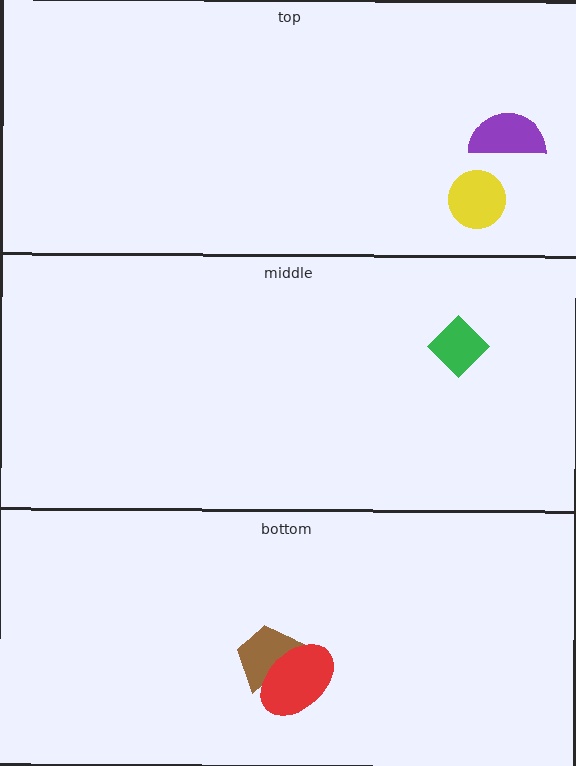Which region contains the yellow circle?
The top region.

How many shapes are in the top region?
2.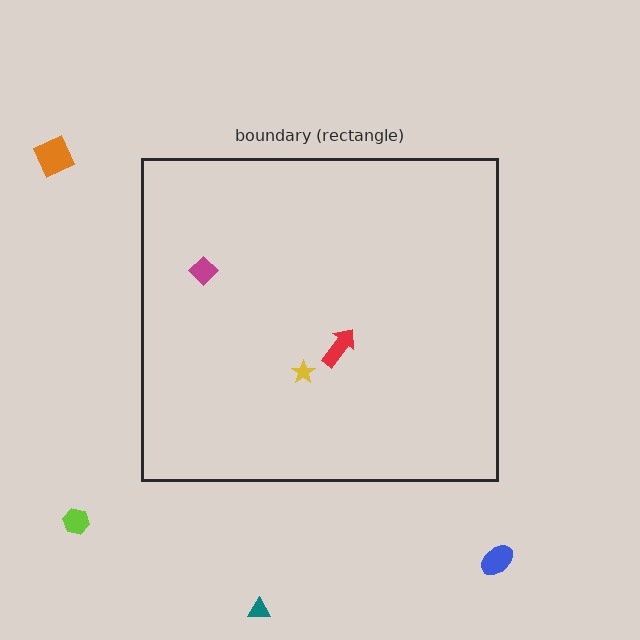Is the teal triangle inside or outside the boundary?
Outside.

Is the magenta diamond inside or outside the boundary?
Inside.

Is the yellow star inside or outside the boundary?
Inside.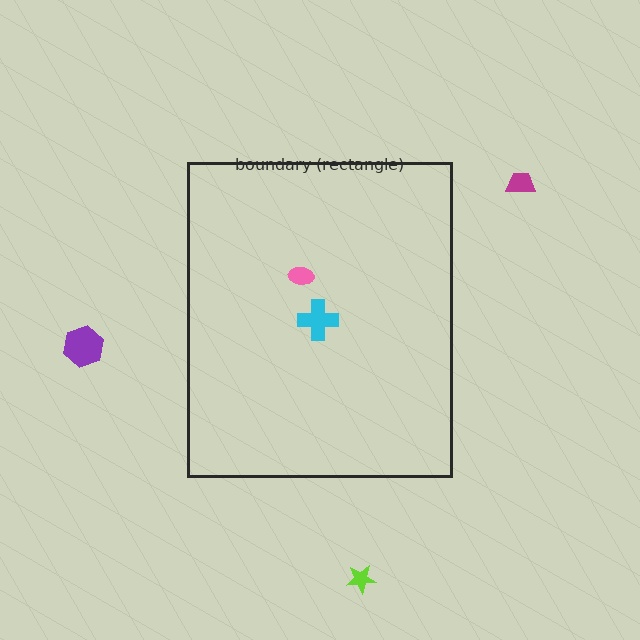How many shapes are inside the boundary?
2 inside, 3 outside.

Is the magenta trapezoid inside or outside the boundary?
Outside.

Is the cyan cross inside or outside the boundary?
Inside.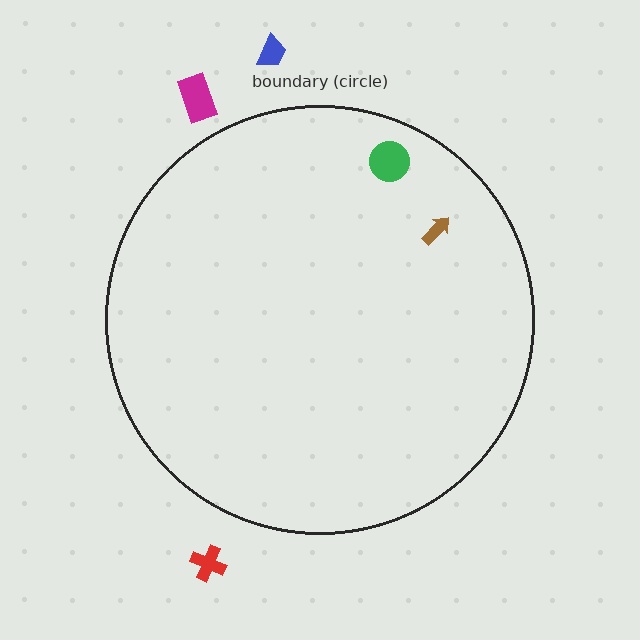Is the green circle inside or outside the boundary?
Inside.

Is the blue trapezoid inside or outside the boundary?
Outside.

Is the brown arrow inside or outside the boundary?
Inside.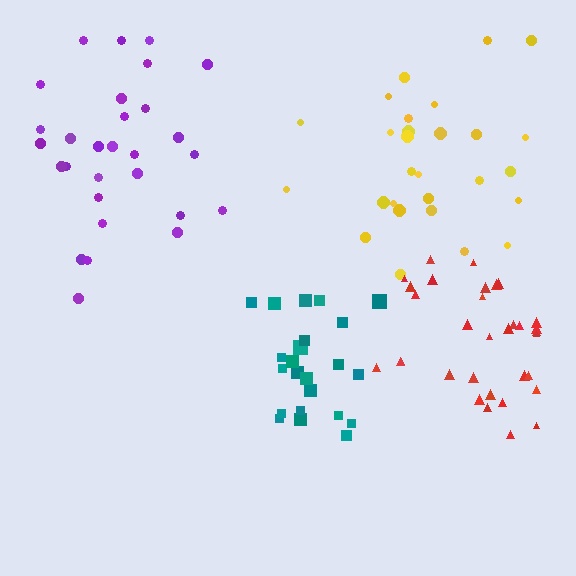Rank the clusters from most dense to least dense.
teal, red, yellow, purple.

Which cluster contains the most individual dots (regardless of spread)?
Red (33).